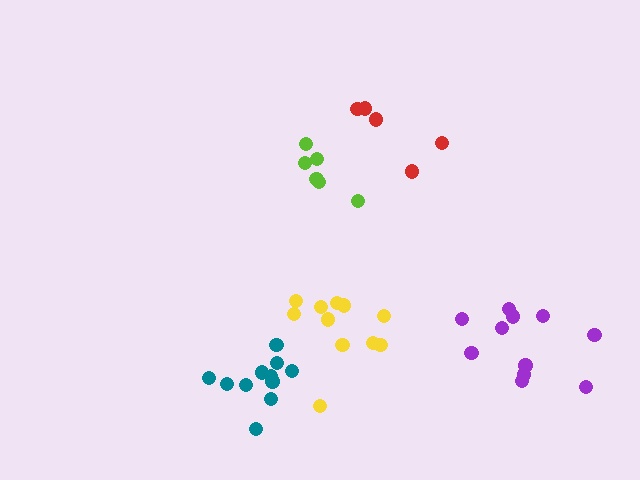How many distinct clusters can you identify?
There are 5 distinct clusters.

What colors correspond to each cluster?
The clusters are colored: red, yellow, lime, purple, teal.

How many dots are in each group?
Group 1: 5 dots, Group 2: 11 dots, Group 3: 6 dots, Group 4: 11 dots, Group 5: 11 dots (44 total).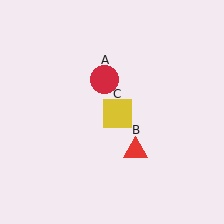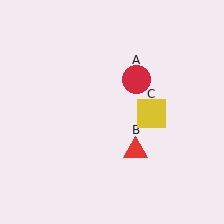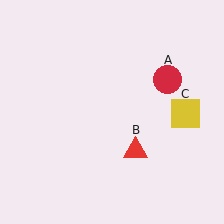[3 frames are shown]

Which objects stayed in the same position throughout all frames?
Red triangle (object B) remained stationary.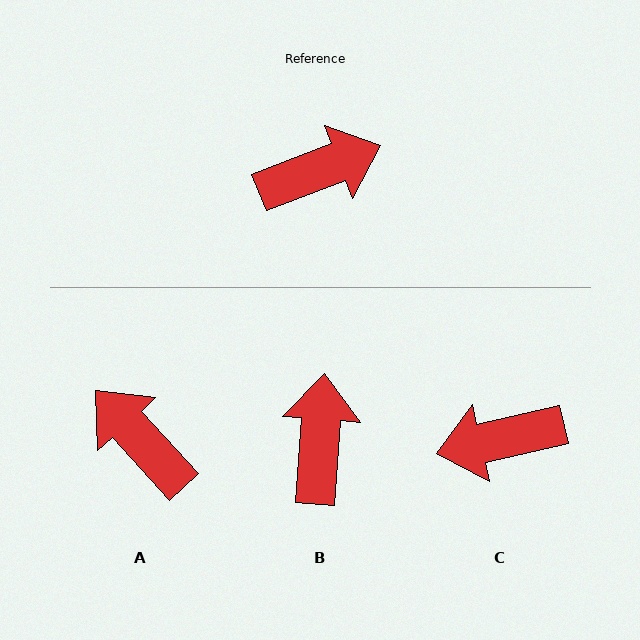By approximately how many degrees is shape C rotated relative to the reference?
Approximately 172 degrees counter-clockwise.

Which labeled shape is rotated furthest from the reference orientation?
C, about 172 degrees away.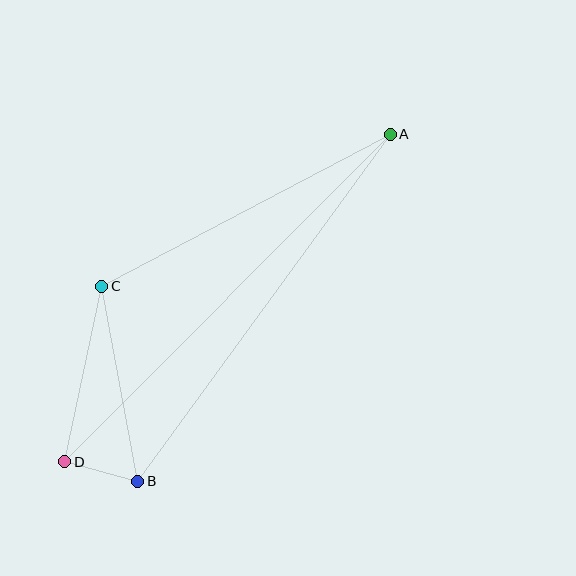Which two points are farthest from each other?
Points A and D are farthest from each other.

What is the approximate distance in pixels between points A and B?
The distance between A and B is approximately 429 pixels.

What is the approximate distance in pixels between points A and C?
The distance between A and C is approximately 326 pixels.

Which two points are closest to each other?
Points B and D are closest to each other.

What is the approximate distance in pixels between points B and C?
The distance between B and C is approximately 198 pixels.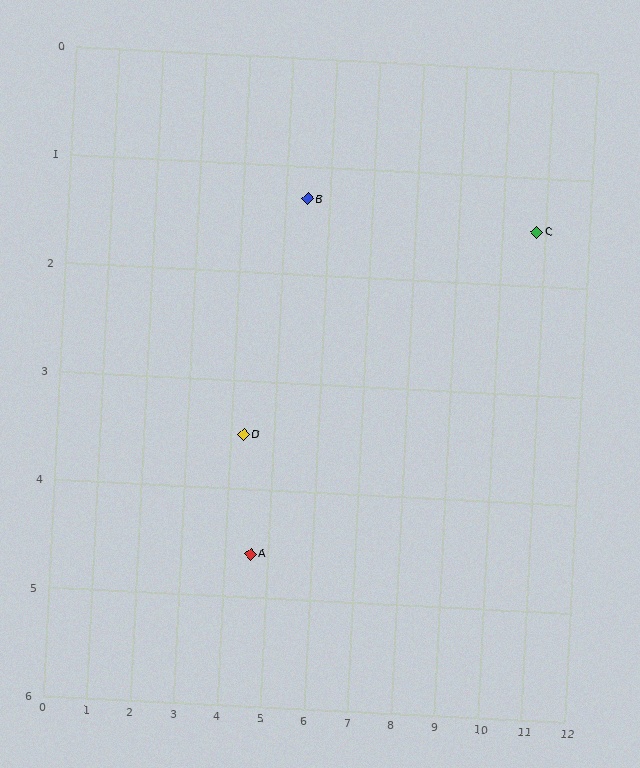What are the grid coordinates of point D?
Point D is at approximately (4.3, 3.5).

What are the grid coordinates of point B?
Point B is at approximately (5.5, 1.3).